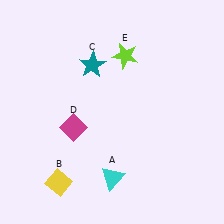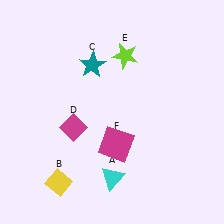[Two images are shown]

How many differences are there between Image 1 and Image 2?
There is 1 difference between the two images.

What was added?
A magenta square (F) was added in Image 2.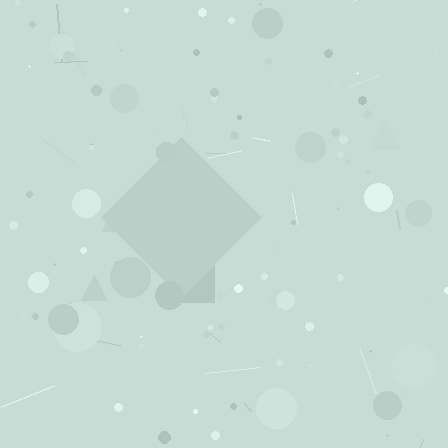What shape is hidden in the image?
A diamond is hidden in the image.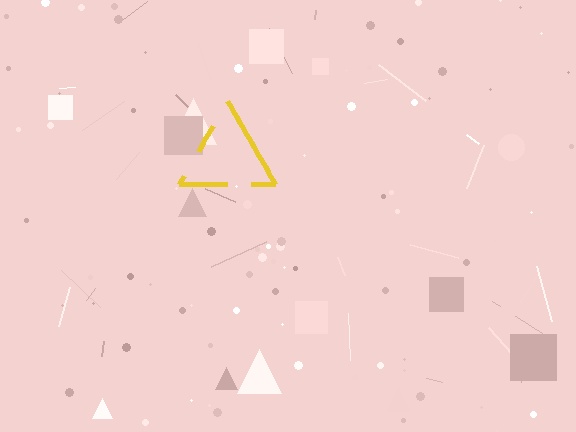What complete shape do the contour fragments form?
The contour fragments form a triangle.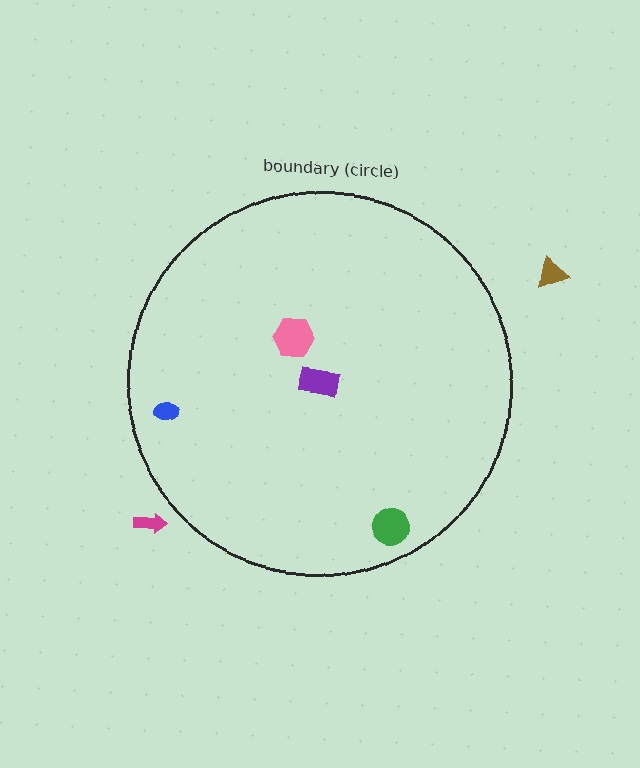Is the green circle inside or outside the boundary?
Inside.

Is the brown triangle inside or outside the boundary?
Outside.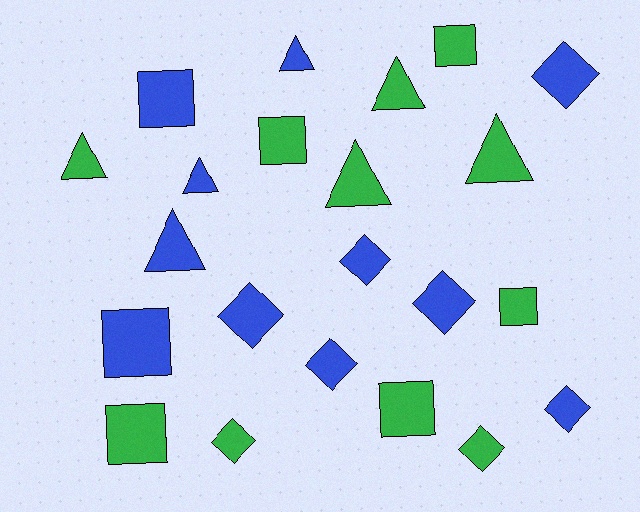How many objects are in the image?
There are 22 objects.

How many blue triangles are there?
There are 3 blue triangles.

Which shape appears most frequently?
Diamond, with 8 objects.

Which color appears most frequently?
Green, with 11 objects.